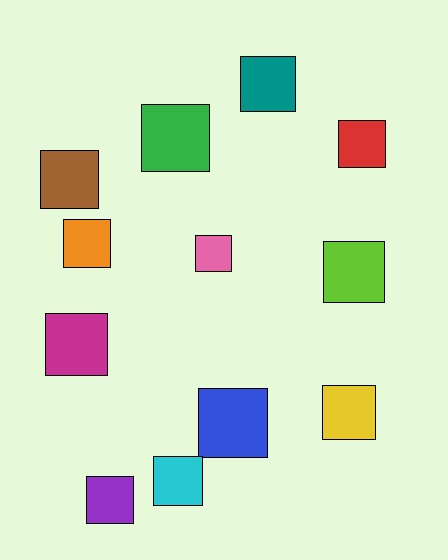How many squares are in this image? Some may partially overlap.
There are 12 squares.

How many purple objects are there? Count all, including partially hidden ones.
There is 1 purple object.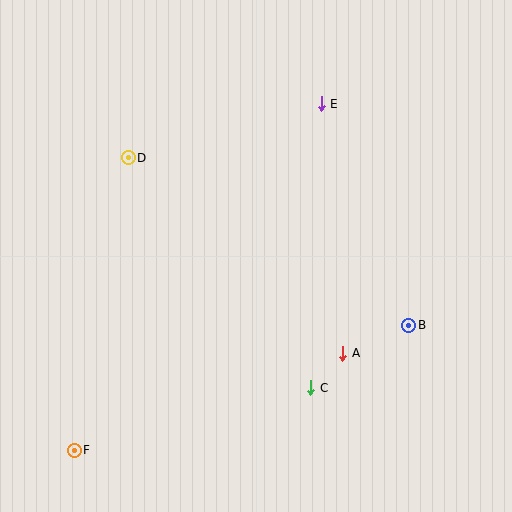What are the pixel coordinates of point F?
Point F is at (74, 450).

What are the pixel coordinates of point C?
Point C is at (311, 388).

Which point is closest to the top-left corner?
Point D is closest to the top-left corner.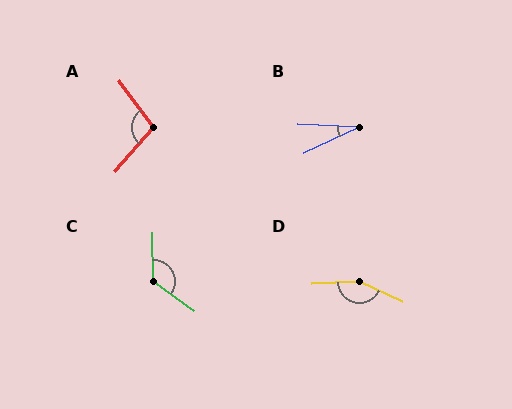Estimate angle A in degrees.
Approximately 102 degrees.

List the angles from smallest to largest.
B (28°), A (102°), C (126°), D (153°).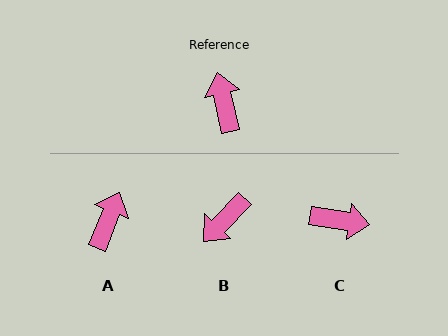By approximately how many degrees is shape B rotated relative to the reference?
Approximately 124 degrees counter-clockwise.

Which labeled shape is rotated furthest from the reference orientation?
B, about 124 degrees away.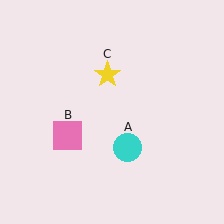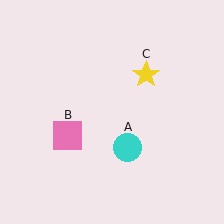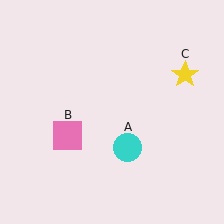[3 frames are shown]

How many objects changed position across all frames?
1 object changed position: yellow star (object C).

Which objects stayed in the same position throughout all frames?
Cyan circle (object A) and pink square (object B) remained stationary.